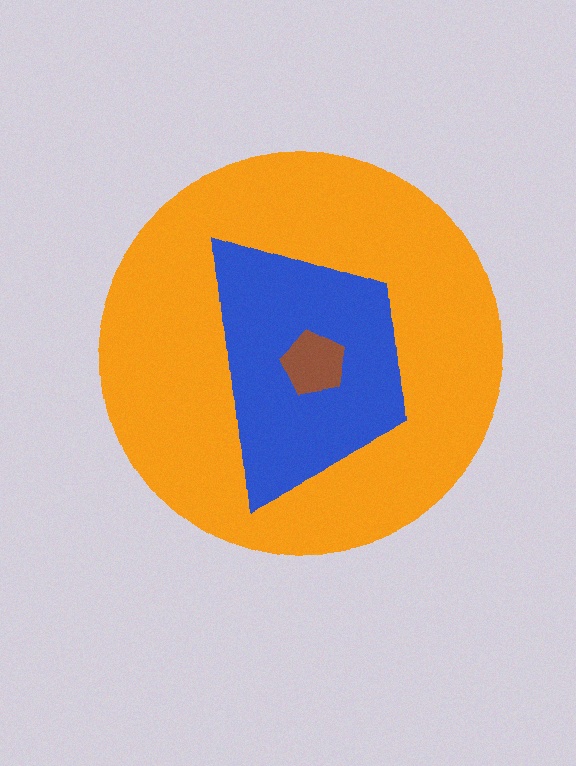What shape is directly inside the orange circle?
The blue trapezoid.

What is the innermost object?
The brown pentagon.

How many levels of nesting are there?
3.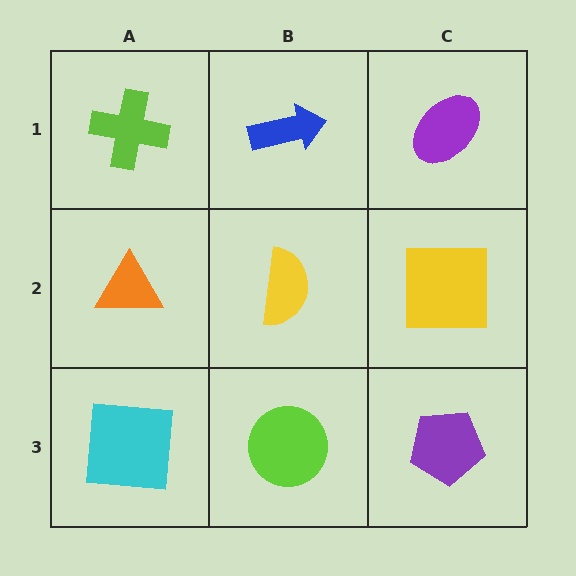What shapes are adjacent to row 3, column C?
A yellow square (row 2, column C), a lime circle (row 3, column B).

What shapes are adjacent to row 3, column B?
A yellow semicircle (row 2, column B), a cyan square (row 3, column A), a purple pentagon (row 3, column C).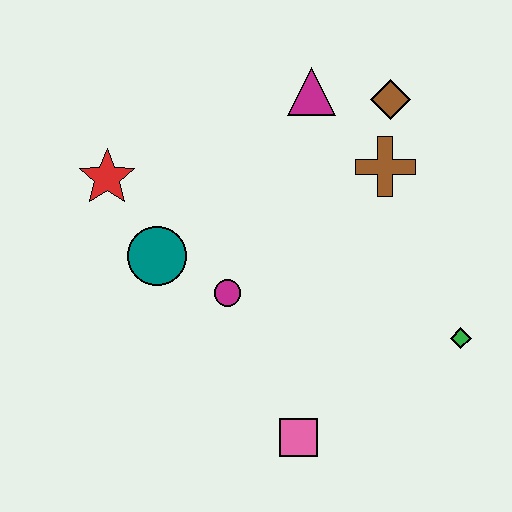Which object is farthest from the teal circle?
The green diamond is farthest from the teal circle.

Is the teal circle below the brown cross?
Yes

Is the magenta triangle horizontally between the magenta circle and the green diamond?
Yes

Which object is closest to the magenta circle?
The teal circle is closest to the magenta circle.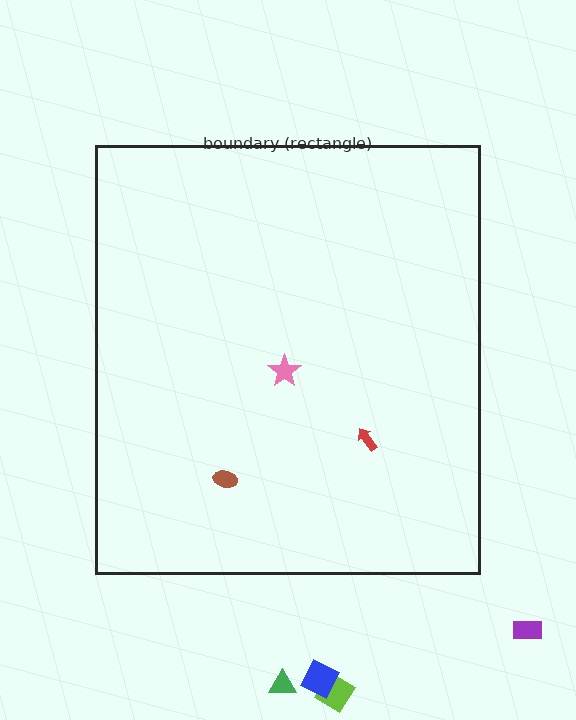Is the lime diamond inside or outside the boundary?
Outside.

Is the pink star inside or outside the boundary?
Inside.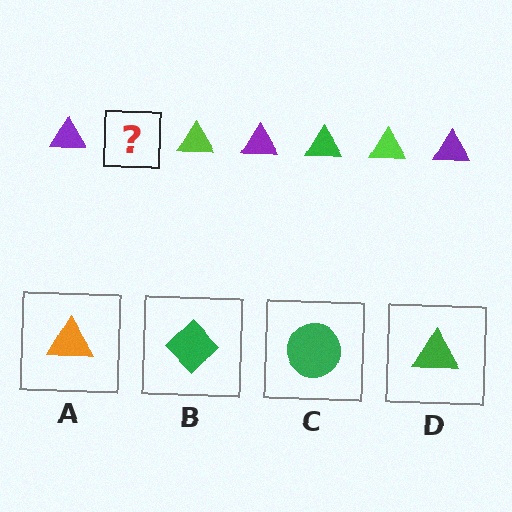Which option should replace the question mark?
Option D.